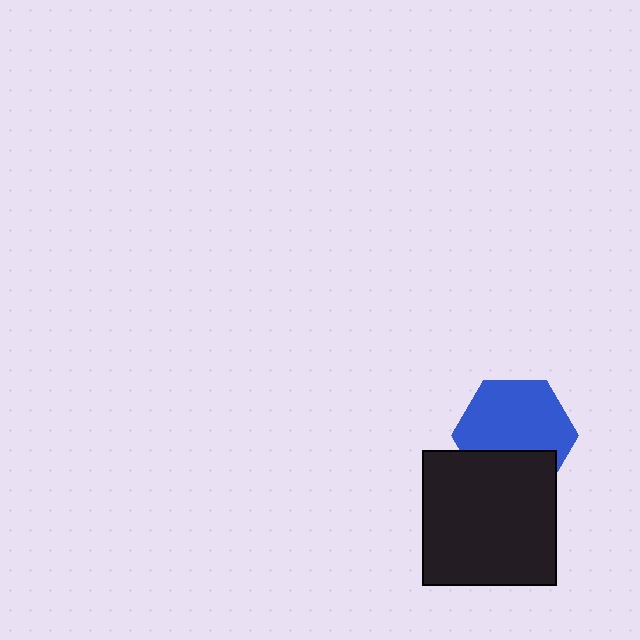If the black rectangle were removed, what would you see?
You would see the complete blue hexagon.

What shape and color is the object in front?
The object in front is a black rectangle.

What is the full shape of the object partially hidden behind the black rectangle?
The partially hidden object is a blue hexagon.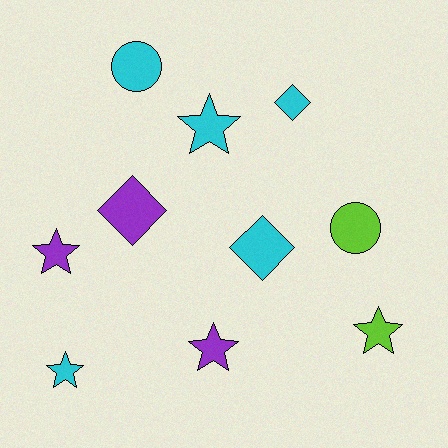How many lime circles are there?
There is 1 lime circle.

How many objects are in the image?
There are 10 objects.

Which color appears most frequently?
Cyan, with 5 objects.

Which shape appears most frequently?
Star, with 5 objects.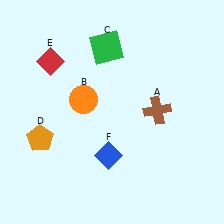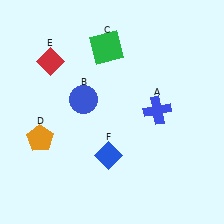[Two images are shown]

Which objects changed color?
A changed from brown to blue. B changed from orange to blue.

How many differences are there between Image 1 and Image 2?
There are 2 differences between the two images.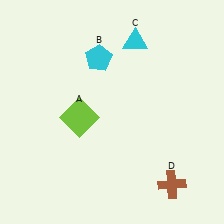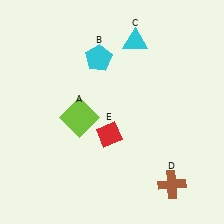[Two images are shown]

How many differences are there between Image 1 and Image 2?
There is 1 difference between the two images.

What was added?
A red diamond (E) was added in Image 2.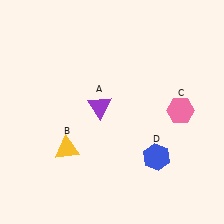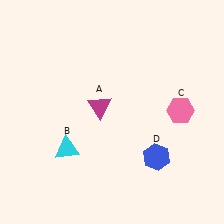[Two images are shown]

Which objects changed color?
A changed from purple to magenta. B changed from yellow to cyan.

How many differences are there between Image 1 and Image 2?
There are 2 differences between the two images.